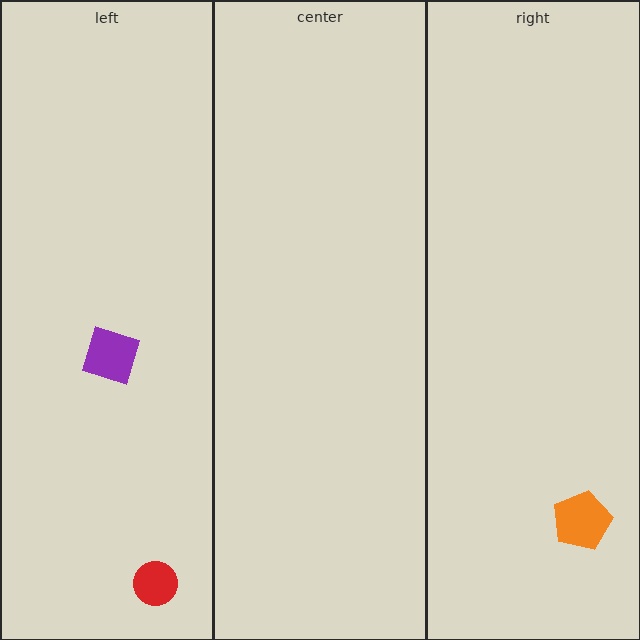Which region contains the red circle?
The left region.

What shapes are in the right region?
The orange pentagon.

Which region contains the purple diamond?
The left region.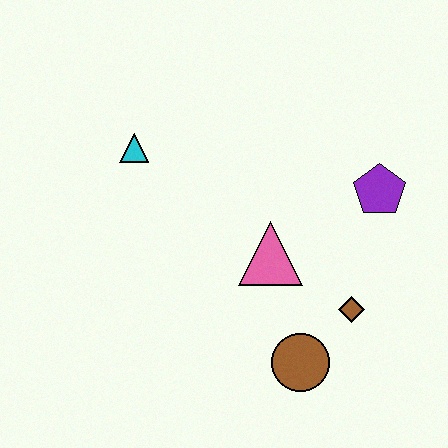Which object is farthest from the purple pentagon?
The cyan triangle is farthest from the purple pentagon.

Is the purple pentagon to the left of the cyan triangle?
No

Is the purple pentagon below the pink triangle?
No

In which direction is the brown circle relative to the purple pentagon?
The brown circle is below the purple pentagon.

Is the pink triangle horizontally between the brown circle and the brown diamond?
No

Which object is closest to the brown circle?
The brown diamond is closest to the brown circle.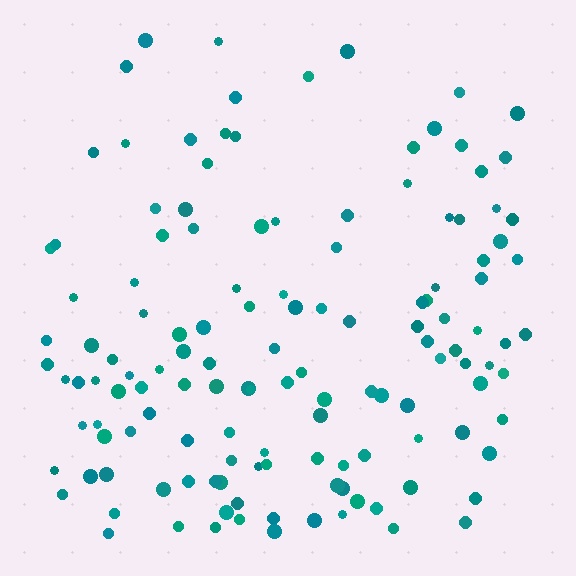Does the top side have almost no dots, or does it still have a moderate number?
Still a moderate number, just noticeably fewer than the bottom.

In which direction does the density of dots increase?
From top to bottom, with the bottom side densest.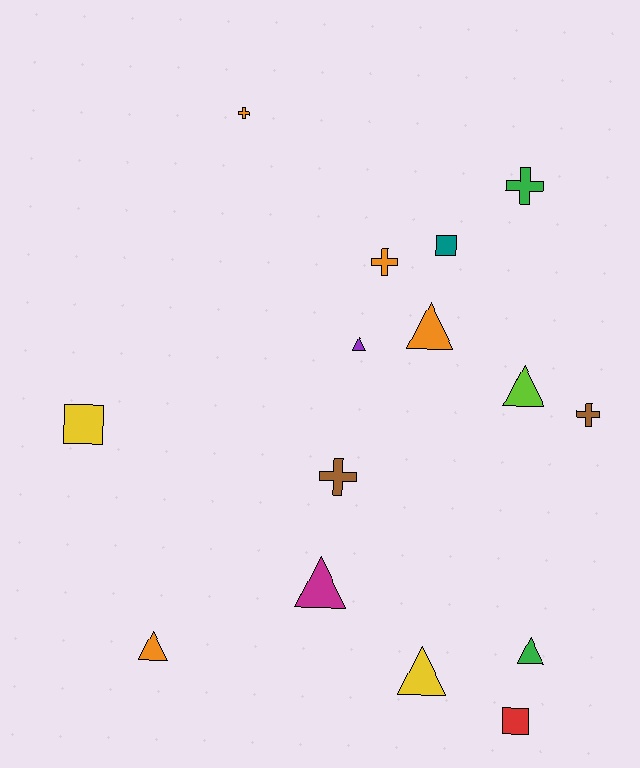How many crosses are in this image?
There are 5 crosses.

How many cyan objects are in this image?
There are no cyan objects.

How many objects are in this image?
There are 15 objects.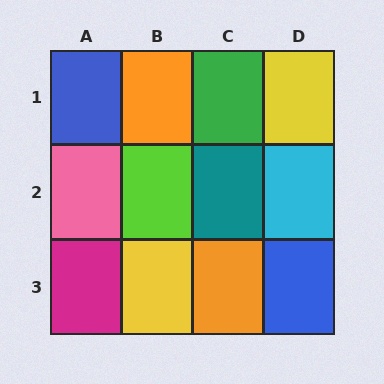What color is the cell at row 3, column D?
Blue.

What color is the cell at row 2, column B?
Lime.